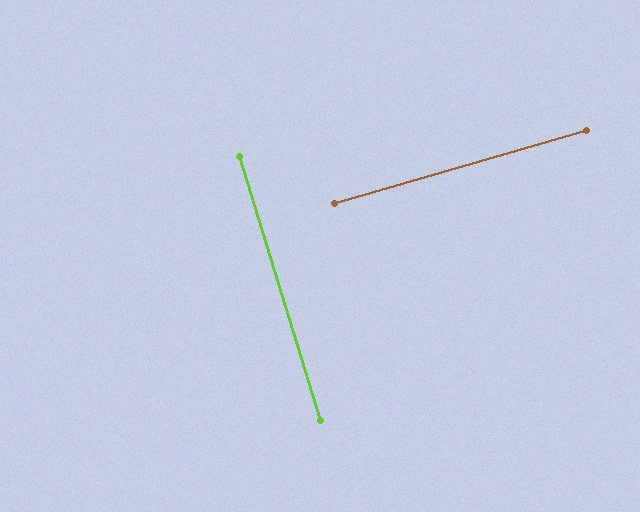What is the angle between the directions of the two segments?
Approximately 89 degrees.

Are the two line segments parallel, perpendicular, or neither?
Perpendicular — they meet at approximately 89°.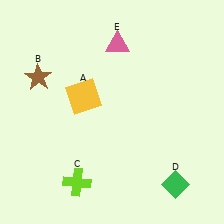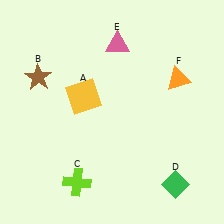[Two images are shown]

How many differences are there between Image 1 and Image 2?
There is 1 difference between the two images.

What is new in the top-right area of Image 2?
An orange triangle (F) was added in the top-right area of Image 2.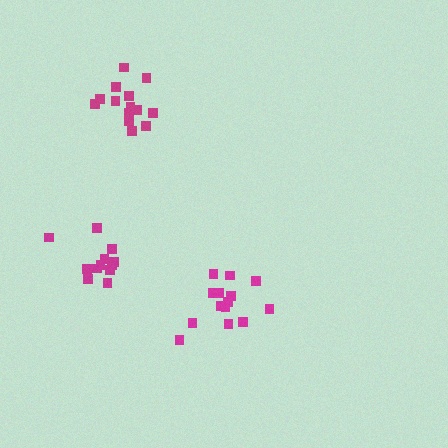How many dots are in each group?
Group 1: 14 dots, Group 2: 12 dots, Group 3: 15 dots (41 total).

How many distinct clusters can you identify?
There are 3 distinct clusters.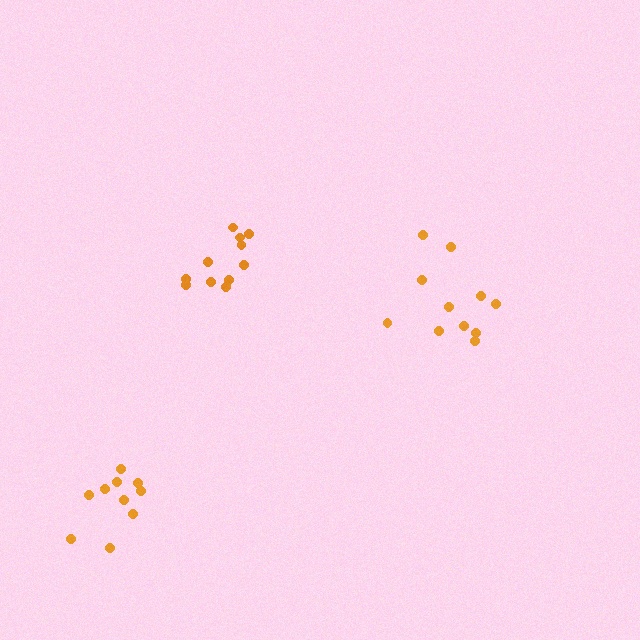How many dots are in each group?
Group 1: 11 dots, Group 2: 10 dots, Group 3: 11 dots (32 total).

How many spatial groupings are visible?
There are 3 spatial groupings.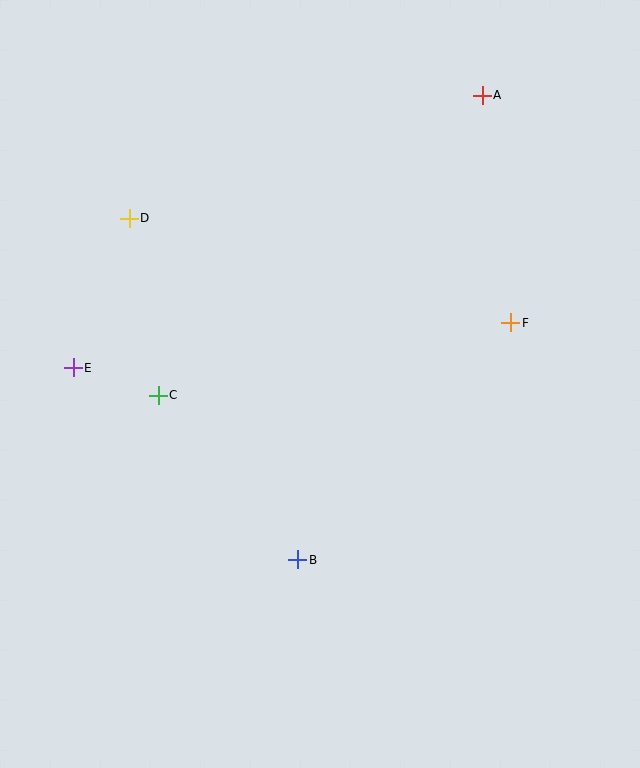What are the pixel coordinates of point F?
Point F is at (511, 323).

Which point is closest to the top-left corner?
Point D is closest to the top-left corner.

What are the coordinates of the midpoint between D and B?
The midpoint between D and B is at (214, 389).